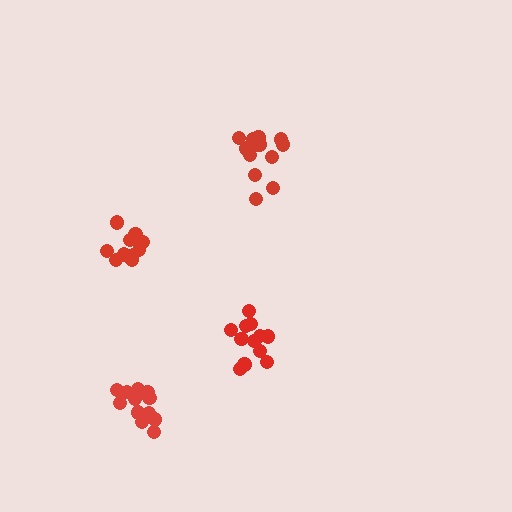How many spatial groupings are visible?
There are 4 spatial groupings.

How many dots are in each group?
Group 1: 11 dots, Group 2: 13 dots, Group 3: 13 dots, Group 4: 12 dots (49 total).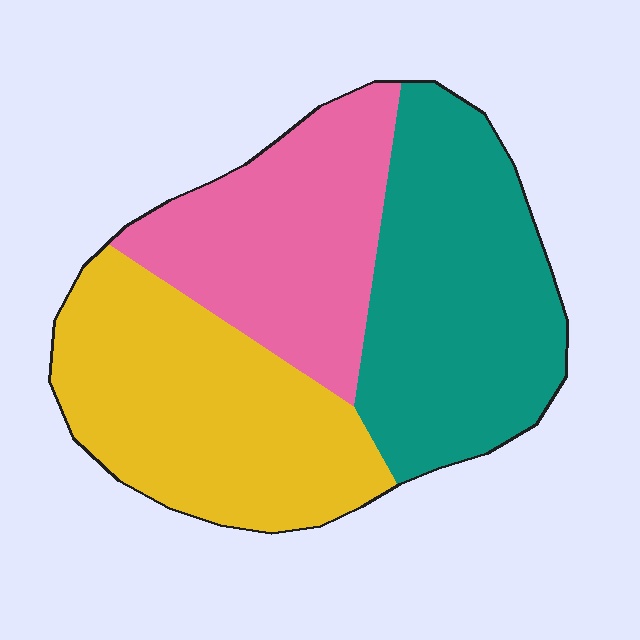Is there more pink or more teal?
Teal.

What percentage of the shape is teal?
Teal covers 36% of the shape.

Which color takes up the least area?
Pink, at roughly 30%.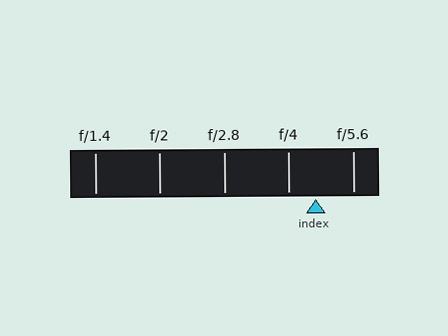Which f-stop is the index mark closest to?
The index mark is closest to f/4.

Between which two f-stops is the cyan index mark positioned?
The index mark is between f/4 and f/5.6.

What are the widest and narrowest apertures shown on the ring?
The widest aperture shown is f/1.4 and the narrowest is f/5.6.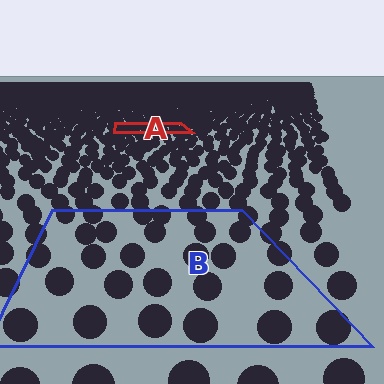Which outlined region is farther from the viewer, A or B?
Region A is farther from the viewer — the texture elements inside it appear smaller and more densely packed.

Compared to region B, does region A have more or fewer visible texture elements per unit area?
Region A has more texture elements per unit area — they are packed more densely because it is farther away.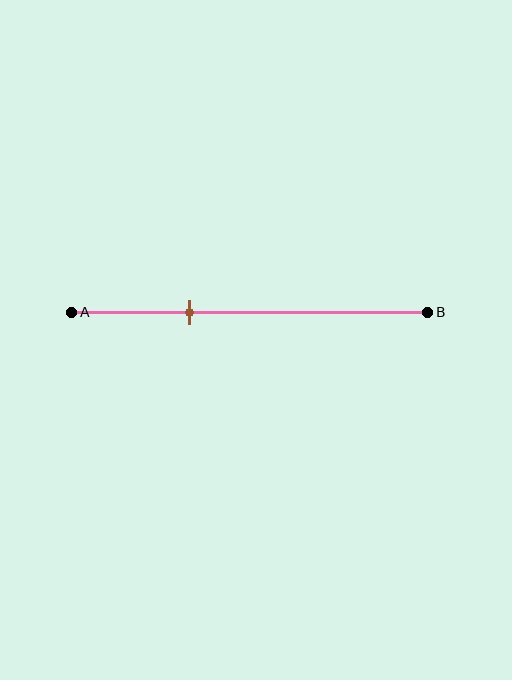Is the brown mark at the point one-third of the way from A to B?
Yes, the mark is approximately at the one-third point.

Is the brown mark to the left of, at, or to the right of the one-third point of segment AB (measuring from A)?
The brown mark is approximately at the one-third point of segment AB.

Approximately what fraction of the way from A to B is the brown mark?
The brown mark is approximately 35% of the way from A to B.